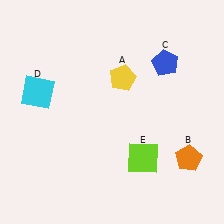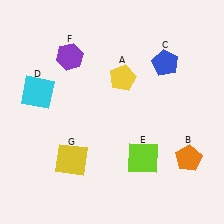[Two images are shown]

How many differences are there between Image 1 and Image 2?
There are 2 differences between the two images.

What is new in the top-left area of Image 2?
A purple hexagon (F) was added in the top-left area of Image 2.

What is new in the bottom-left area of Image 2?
A yellow square (G) was added in the bottom-left area of Image 2.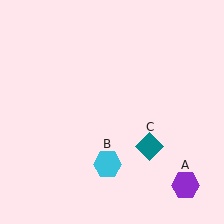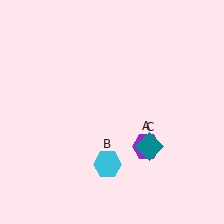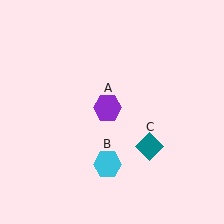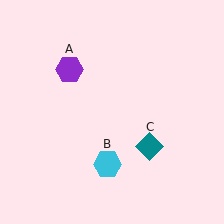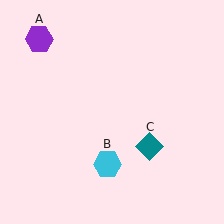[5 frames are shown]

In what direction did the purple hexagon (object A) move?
The purple hexagon (object A) moved up and to the left.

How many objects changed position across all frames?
1 object changed position: purple hexagon (object A).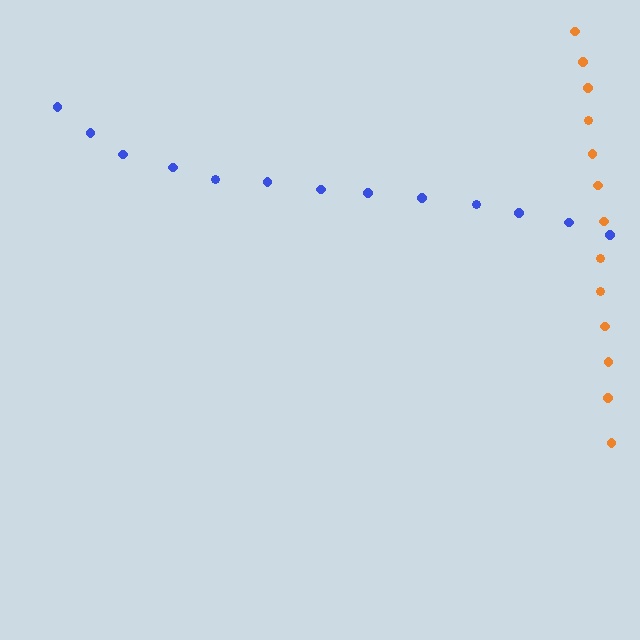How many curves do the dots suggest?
There are 2 distinct paths.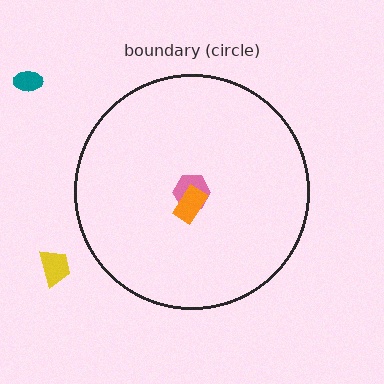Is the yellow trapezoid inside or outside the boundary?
Outside.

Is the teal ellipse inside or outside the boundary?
Outside.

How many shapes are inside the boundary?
2 inside, 2 outside.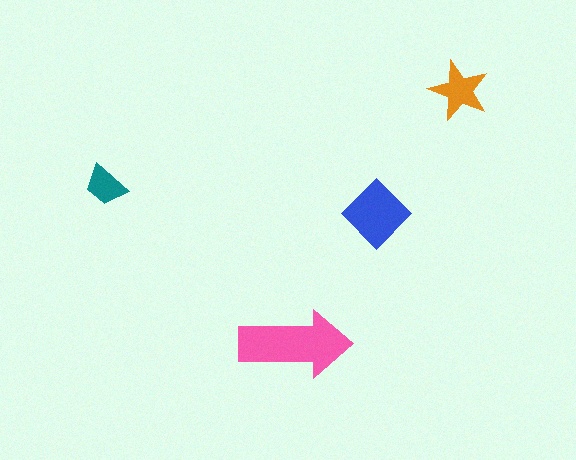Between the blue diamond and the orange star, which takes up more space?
The blue diamond.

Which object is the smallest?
The teal trapezoid.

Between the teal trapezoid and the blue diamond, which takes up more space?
The blue diamond.